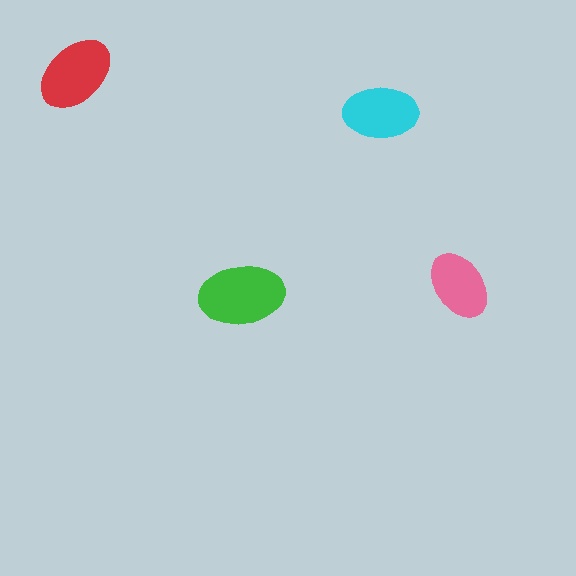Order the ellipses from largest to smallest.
the green one, the red one, the cyan one, the pink one.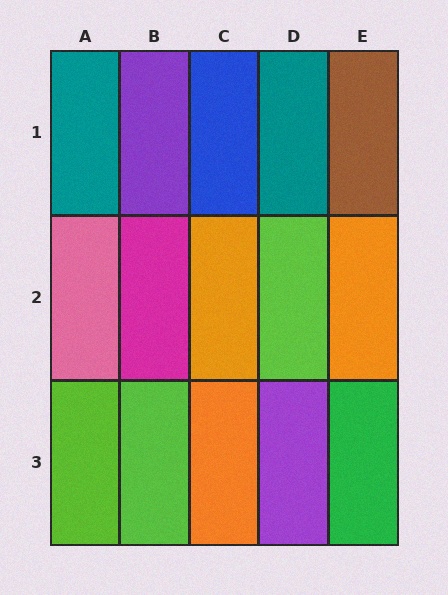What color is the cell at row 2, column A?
Pink.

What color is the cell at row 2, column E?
Orange.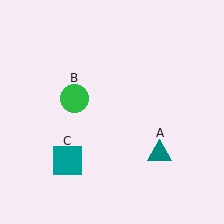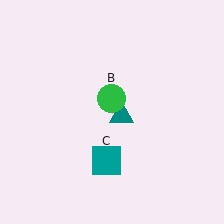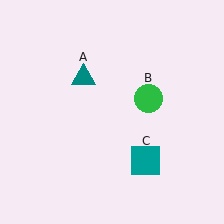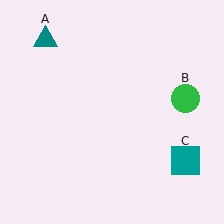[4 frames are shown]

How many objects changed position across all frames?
3 objects changed position: teal triangle (object A), green circle (object B), teal square (object C).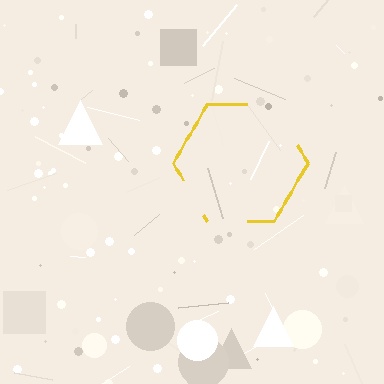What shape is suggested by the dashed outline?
The dashed outline suggests a hexagon.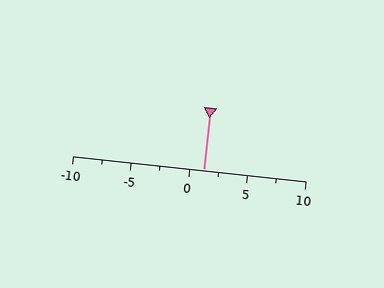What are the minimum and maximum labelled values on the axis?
The axis runs from -10 to 10.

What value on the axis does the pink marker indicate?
The marker indicates approximately 1.2.